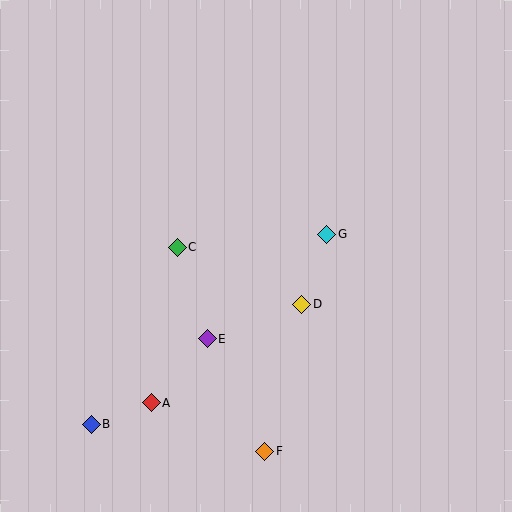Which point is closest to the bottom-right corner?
Point F is closest to the bottom-right corner.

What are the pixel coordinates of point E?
Point E is at (207, 339).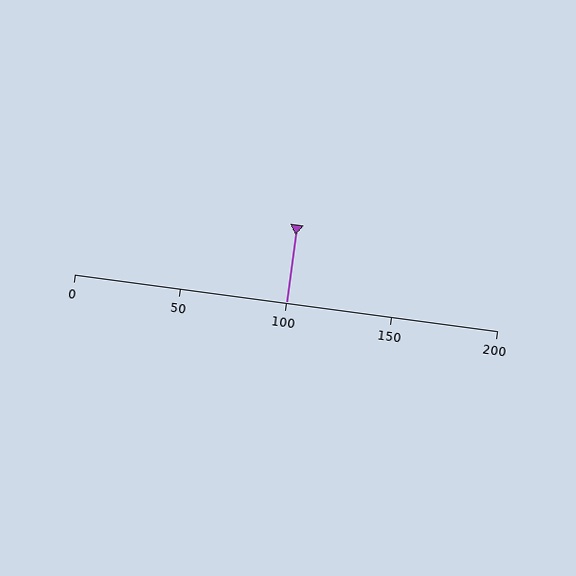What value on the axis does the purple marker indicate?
The marker indicates approximately 100.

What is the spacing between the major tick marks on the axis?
The major ticks are spaced 50 apart.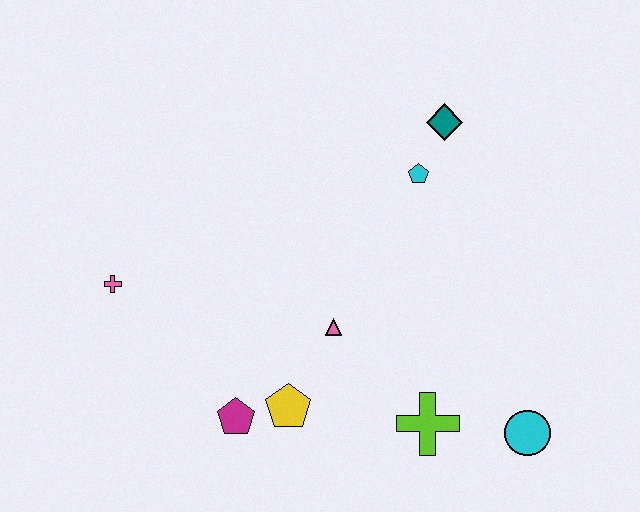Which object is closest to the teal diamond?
The cyan pentagon is closest to the teal diamond.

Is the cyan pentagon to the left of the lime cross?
Yes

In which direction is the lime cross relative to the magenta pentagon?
The lime cross is to the right of the magenta pentagon.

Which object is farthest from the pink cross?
The cyan circle is farthest from the pink cross.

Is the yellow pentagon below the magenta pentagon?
No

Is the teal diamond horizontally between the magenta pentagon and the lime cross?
No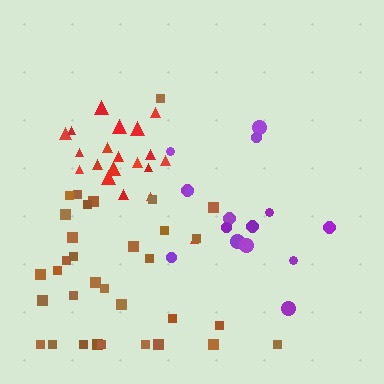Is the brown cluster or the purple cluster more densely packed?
Brown.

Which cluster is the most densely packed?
Red.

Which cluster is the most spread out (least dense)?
Purple.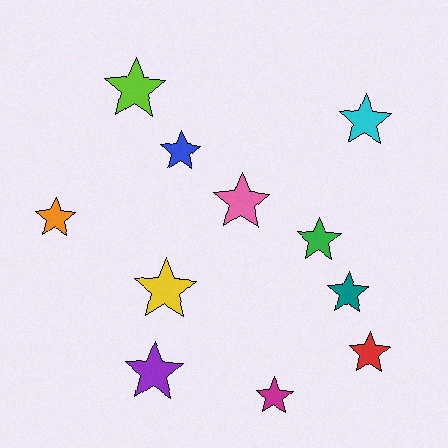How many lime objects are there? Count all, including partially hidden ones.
There is 1 lime object.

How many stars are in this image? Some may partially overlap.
There are 11 stars.